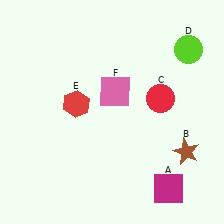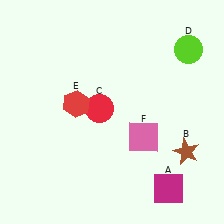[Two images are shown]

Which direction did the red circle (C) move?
The red circle (C) moved left.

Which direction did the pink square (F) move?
The pink square (F) moved down.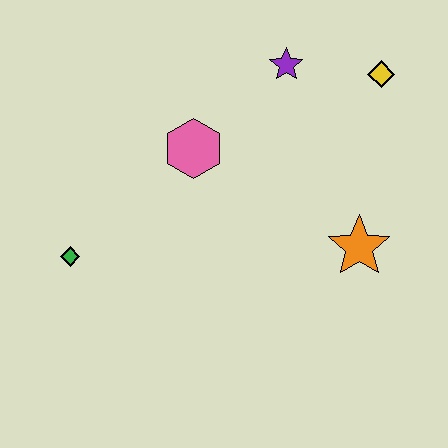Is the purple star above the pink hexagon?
Yes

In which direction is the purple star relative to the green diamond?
The purple star is to the right of the green diamond.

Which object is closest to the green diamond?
The pink hexagon is closest to the green diamond.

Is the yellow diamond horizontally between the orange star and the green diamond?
No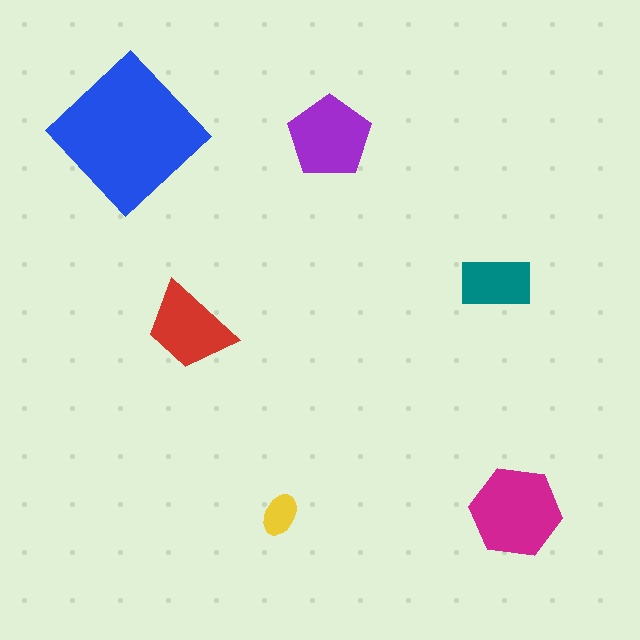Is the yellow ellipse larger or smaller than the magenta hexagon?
Smaller.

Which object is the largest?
The blue diamond.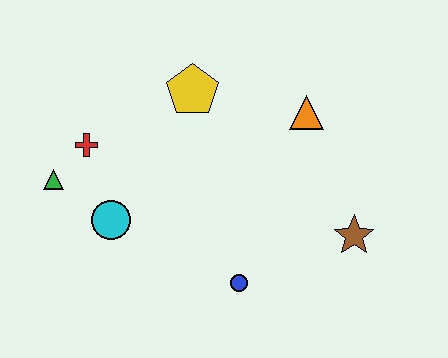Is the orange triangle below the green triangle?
No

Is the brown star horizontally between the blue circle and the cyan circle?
No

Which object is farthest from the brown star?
The green triangle is farthest from the brown star.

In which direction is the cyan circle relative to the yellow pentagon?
The cyan circle is below the yellow pentagon.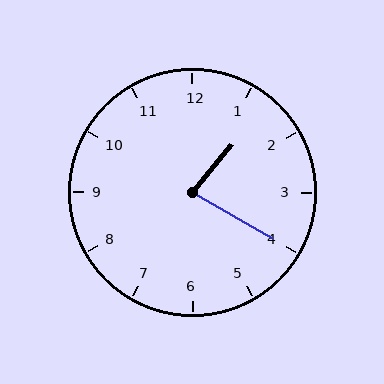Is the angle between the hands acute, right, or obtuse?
It is acute.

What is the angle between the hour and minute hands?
Approximately 80 degrees.